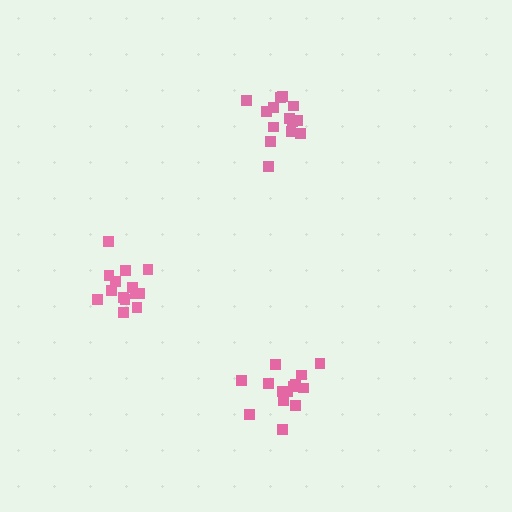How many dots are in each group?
Group 1: 14 dots, Group 2: 14 dots, Group 3: 14 dots (42 total).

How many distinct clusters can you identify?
There are 3 distinct clusters.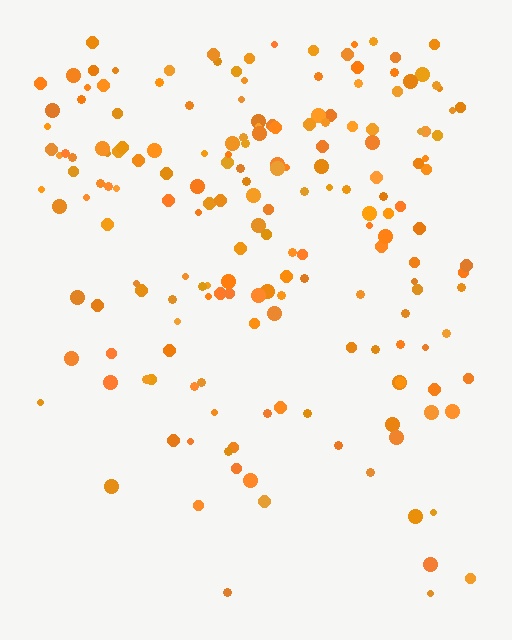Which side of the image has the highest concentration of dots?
The top.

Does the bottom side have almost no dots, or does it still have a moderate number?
Still a moderate number, just noticeably fewer than the top.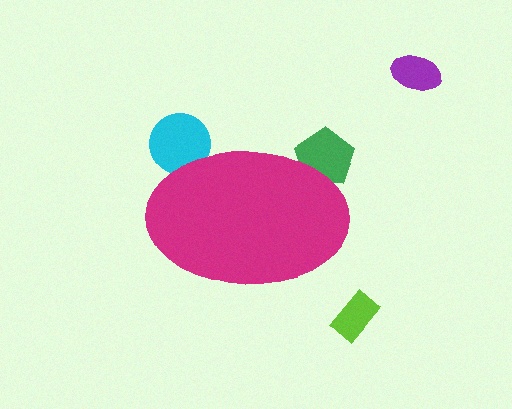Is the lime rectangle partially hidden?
No, the lime rectangle is fully visible.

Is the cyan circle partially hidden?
Yes, the cyan circle is partially hidden behind the magenta ellipse.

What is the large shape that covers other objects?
A magenta ellipse.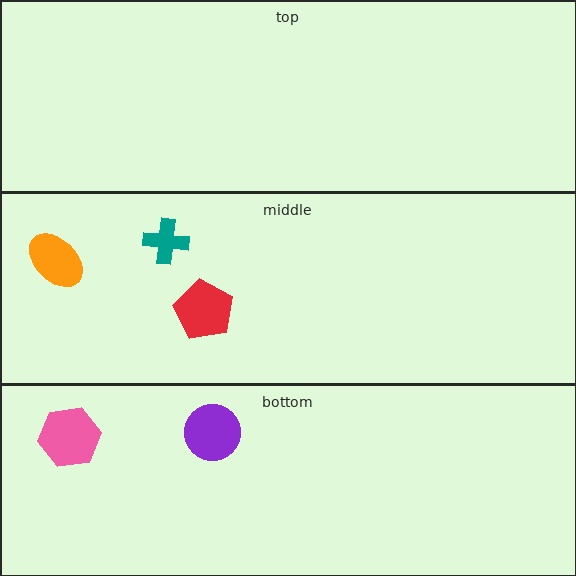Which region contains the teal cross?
The middle region.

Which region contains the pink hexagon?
The bottom region.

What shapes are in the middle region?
The red pentagon, the teal cross, the orange ellipse.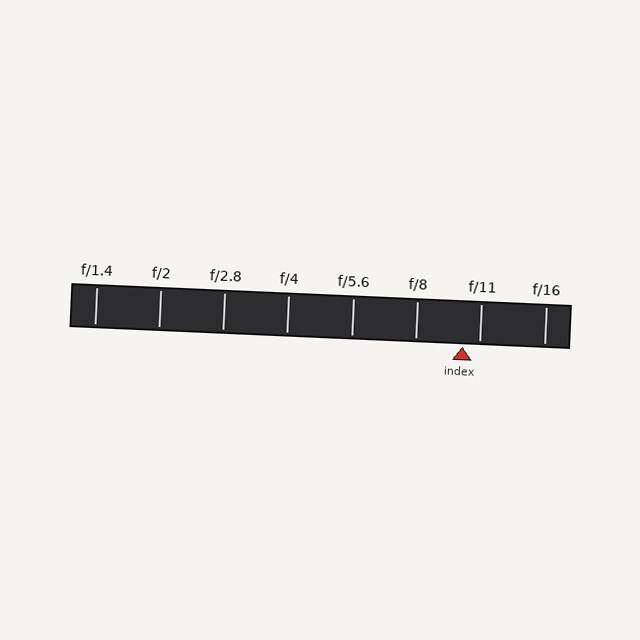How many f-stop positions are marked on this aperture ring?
There are 8 f-stop positions marked.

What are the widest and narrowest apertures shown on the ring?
The widest aperture shown is f/1.4 and the narrowest is f/16.